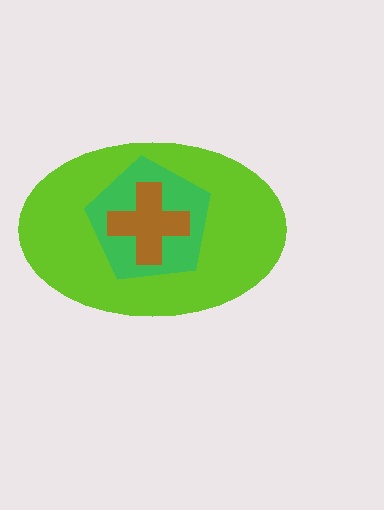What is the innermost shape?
The brown cross.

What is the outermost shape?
The lime ellipse.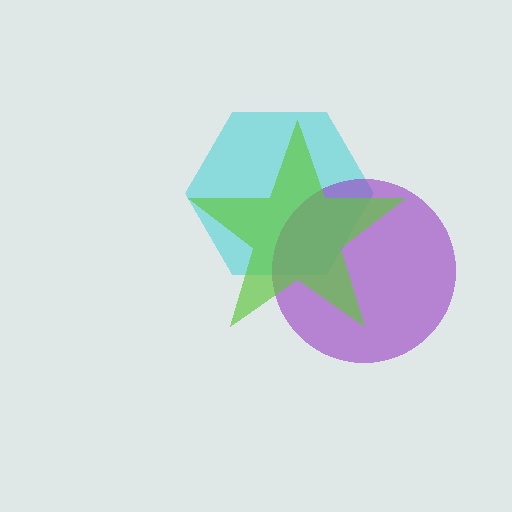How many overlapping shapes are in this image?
There are 3 overlapping shapes in the image.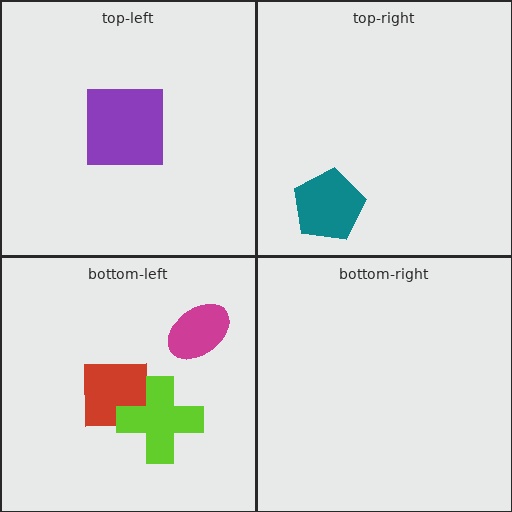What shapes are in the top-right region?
The teal pentagon.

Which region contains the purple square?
The top-left region.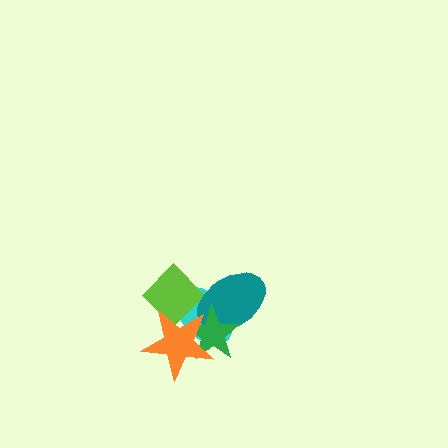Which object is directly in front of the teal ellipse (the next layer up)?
The green star is directly in front of the teal ellipse.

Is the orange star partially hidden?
No, no other shape covers it.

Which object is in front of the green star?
The orange star is in front of the green star.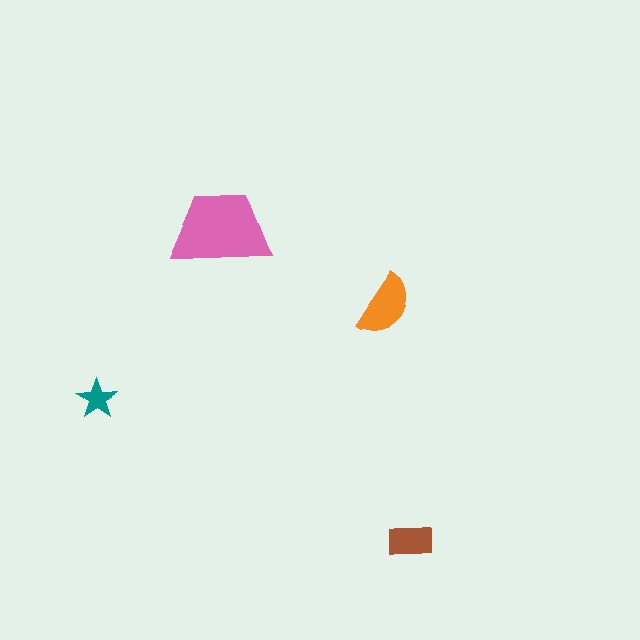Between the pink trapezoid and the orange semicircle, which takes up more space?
The pink trapezoid.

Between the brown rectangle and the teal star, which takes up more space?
The brown rectangle.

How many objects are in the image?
There are 4 objects in the image.